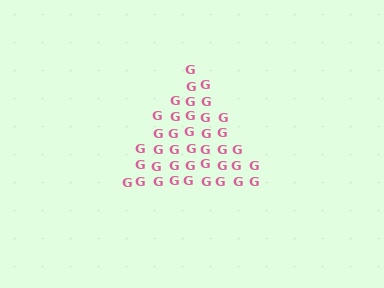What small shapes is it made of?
It is made of small letter G's.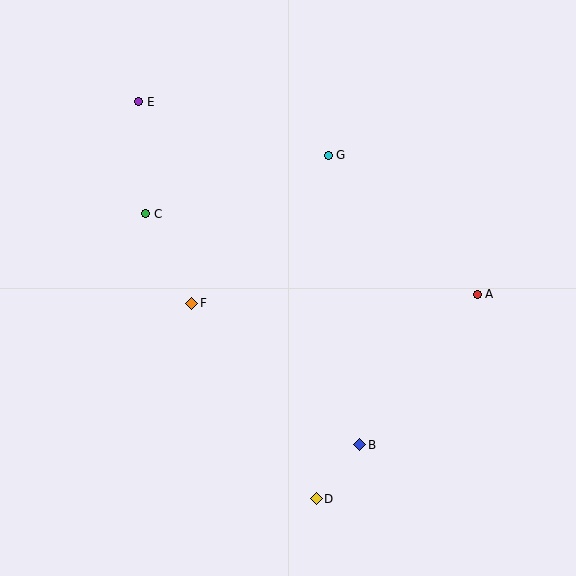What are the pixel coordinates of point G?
Point G is at (328, 155).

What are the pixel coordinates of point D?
Point D is at (316, 499).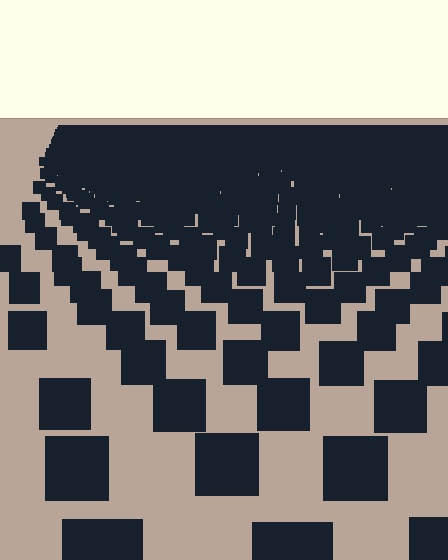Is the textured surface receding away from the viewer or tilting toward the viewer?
The surface is receding away from the viewer. Texture elements get smaller and denser toward the top.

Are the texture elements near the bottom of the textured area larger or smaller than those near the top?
Larger. Near the bottom, elements are closer to the viewer and appear at a bigger on-screen size.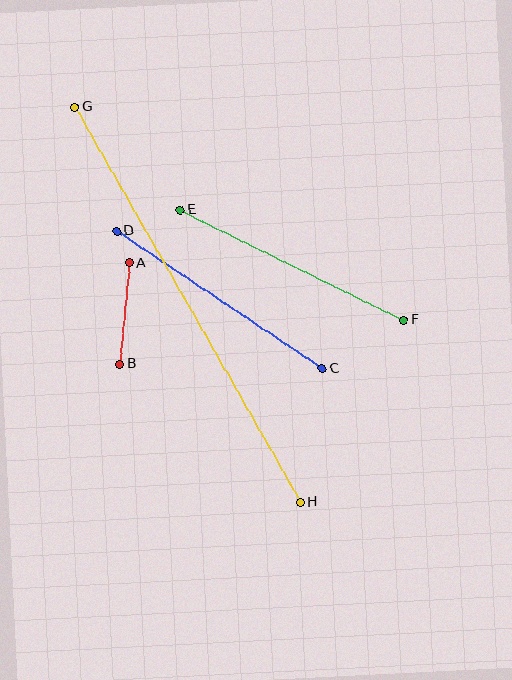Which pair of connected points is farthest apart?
Points G and H are farthest apart.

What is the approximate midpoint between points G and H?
The midpoint is at approximately (188, 305) pixels.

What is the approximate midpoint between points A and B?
The midpoint is at approximately (125, 313) pixels.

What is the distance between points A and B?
The distance is approximately 101 pixels.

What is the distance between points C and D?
The distance is approximately 248 pixels.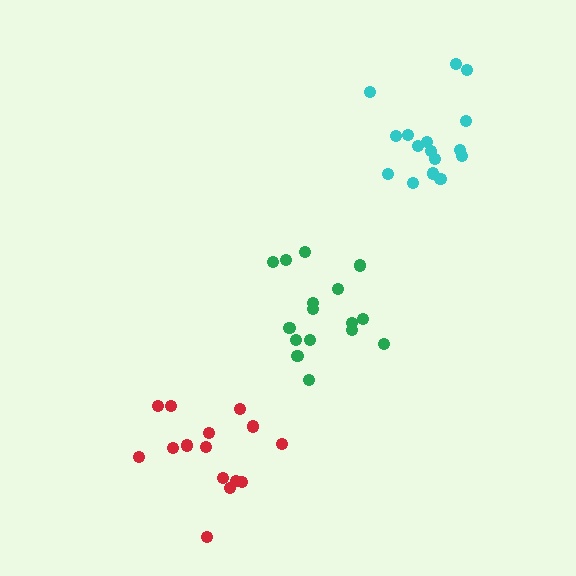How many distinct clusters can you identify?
There are 3 distinct clusters.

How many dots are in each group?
Group 1: 16 dots, Group 2: 15 dots, Group 3: 16 dots (47 total).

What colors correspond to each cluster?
The clusters are colored: green, red, cyan.